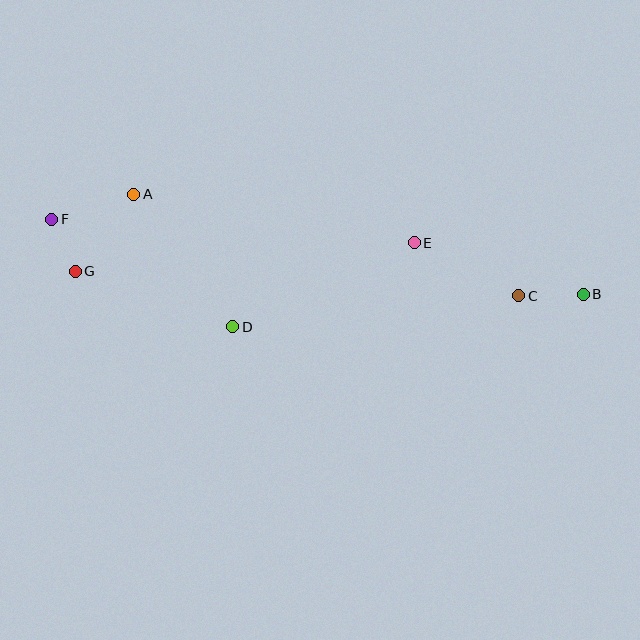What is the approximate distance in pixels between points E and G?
The distance between E and G is approximately 340 pixels.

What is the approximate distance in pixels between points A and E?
The distance between A and E is approximately 285 pixels.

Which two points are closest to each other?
Points F and G are closest to each other.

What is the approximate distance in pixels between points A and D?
The distance between A and D is approximately 166 pixels.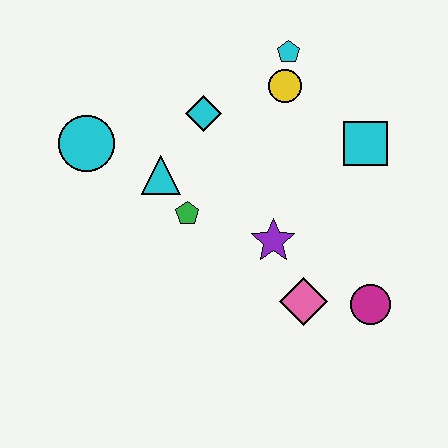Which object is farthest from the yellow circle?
The magenta circle is farthest from the yellow circle.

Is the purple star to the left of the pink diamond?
Yes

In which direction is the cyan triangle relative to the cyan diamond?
The cyan triangle is below the cyan diamond.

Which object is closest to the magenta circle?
The pink diamond is closest to the magenta circle.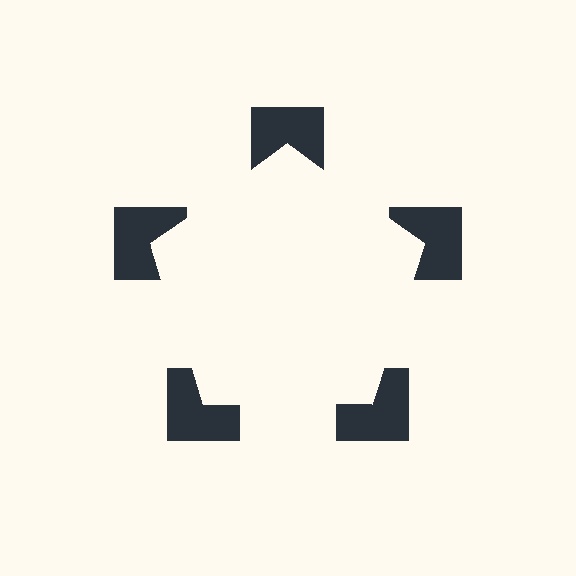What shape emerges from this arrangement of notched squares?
An illusory pentagon — its edges are inferred from the aligned wedge cuts in the notched squares, not physically drawn.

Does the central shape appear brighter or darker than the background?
It typically appears slightly brighter than the background, even though no actual brightness change is drawn.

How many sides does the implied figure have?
5 sides.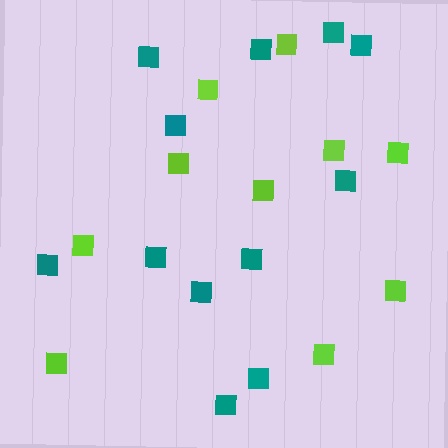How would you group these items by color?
There are 2 groups: one group of teal squares (12) and one group of lime squares (10).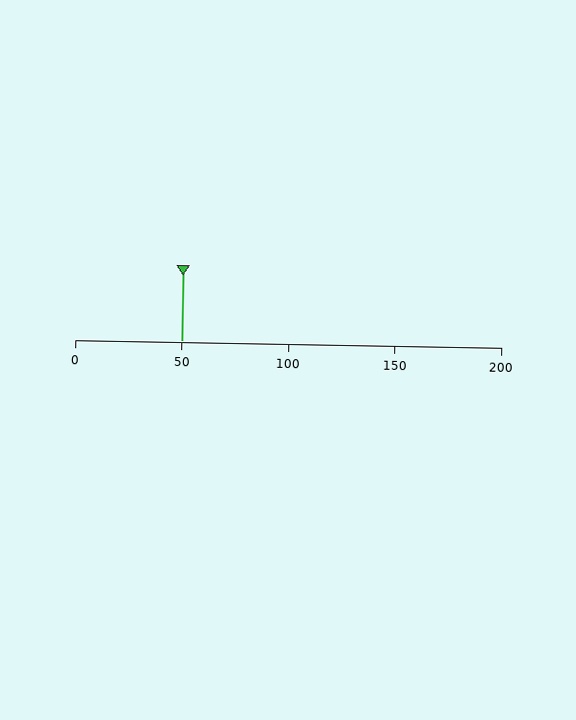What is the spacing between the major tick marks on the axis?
The major ticks are spaced 50 apart.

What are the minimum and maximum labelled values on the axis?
The axis runs from 0 to 200.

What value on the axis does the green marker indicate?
The marker indicates approximately 50.